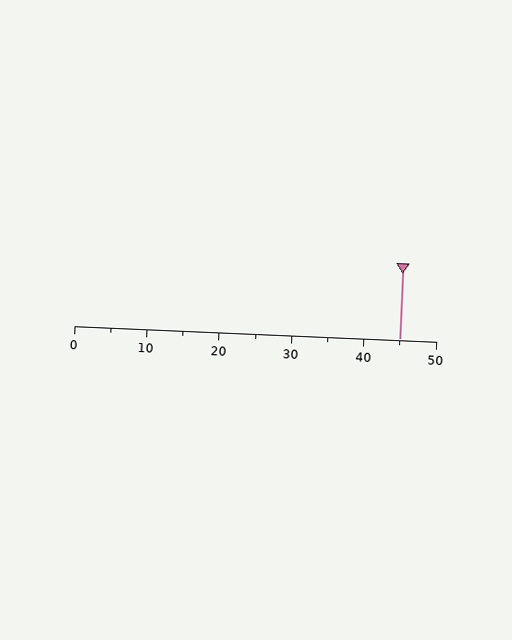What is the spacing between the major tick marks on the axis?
The major ticks are spaced 10 apart.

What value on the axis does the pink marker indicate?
The marker indicates approximately 45.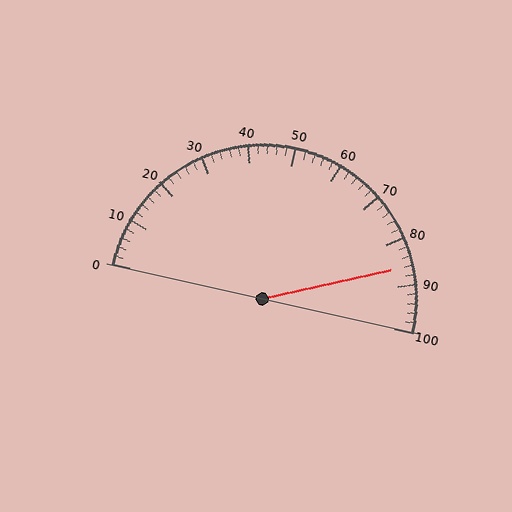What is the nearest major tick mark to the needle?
The nearest major tick mark is 90.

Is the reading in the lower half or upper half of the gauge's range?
The reading is in the upper half of the range (0 to 100).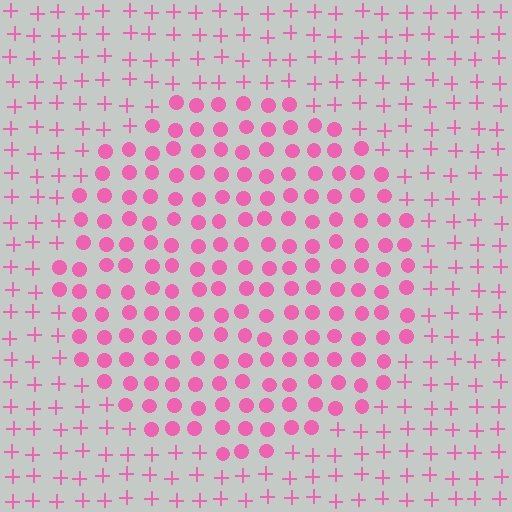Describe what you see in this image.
The image is filled with small pink elements arranged in a uniform grid. A circle-shaped region contains circles, while the surrounding area contains plus signs. The boundary is defined purely by the change in element shape.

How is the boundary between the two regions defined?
The boundary is defined by a change in element shape: circles inside vs. plus signs outside. All elements share the same color and spacing.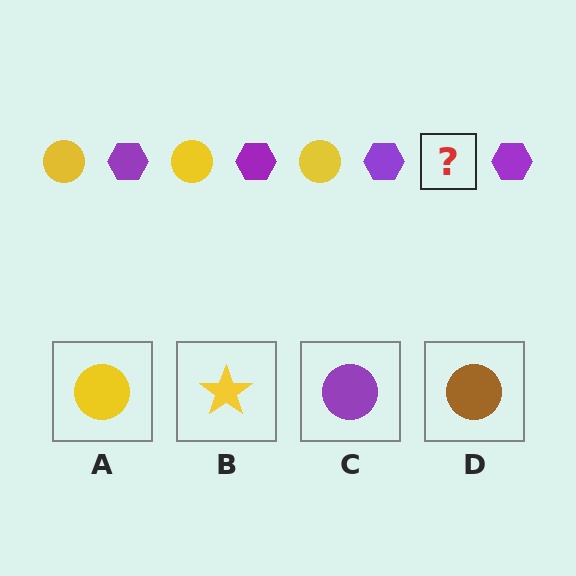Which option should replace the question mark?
Option A.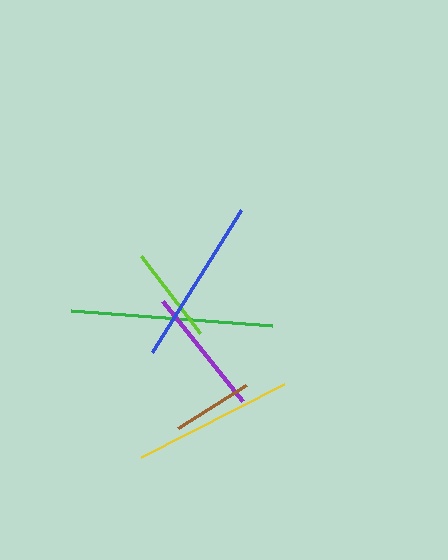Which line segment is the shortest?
The brown line is the shortest at approximately 81 pixels.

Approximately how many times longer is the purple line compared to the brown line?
The purple line is approximately 1.6 times the length of the brown line.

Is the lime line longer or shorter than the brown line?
The lime line is longer than the brown line.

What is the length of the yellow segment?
The yellow segment is approximately 161 pixels long.